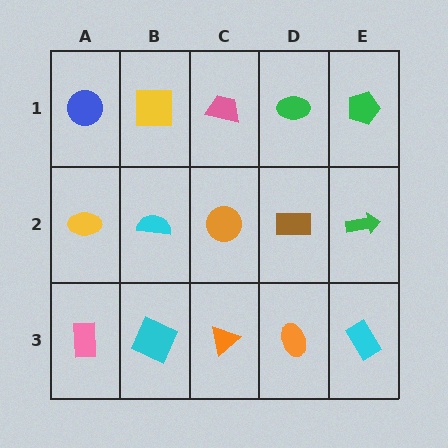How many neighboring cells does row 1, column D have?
3.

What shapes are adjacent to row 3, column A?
A yellow ellipse (row 2, column A), a cyan square (row 3, column B).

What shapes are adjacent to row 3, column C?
An orange circle (row 2, column C), a cyan square (row 3, column B), an orange ellipse (row 3, column D).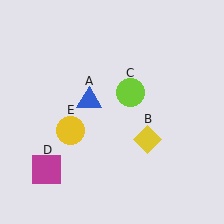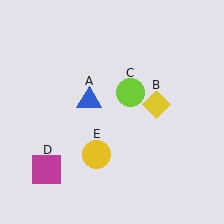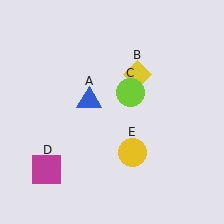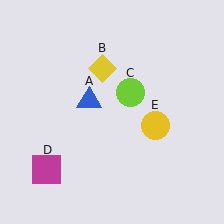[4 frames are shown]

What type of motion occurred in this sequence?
The yellow diamond (object B), yellow circle (object E) rotated counterclockwise around the center of the scene.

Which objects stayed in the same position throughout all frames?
Blue triangle (object A) and lime circle (object C) and magenta square (object D) remained stationary.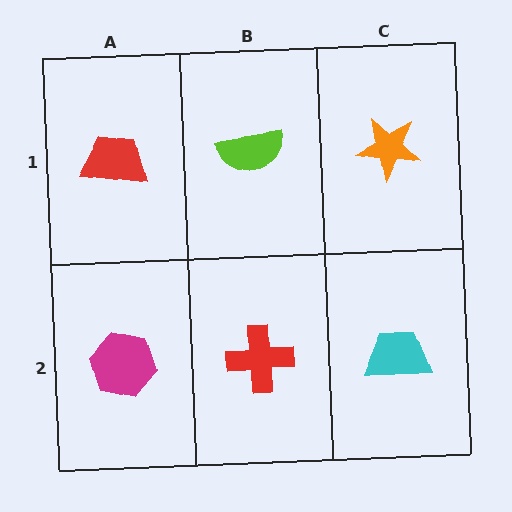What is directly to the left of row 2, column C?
A red cross.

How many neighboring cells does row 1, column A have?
2.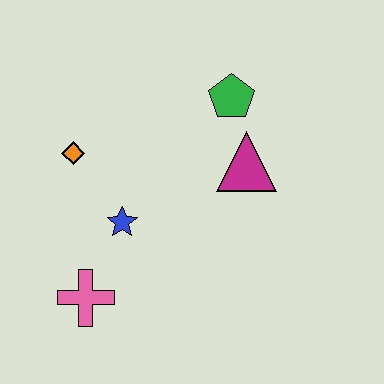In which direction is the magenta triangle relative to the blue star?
The magenta triangle is to the right of the blue star.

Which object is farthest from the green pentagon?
The pink cross is farthest from the green pentagon.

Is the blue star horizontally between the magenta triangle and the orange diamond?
Yes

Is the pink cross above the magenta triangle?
No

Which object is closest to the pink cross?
The blue star is closest to the pink cross.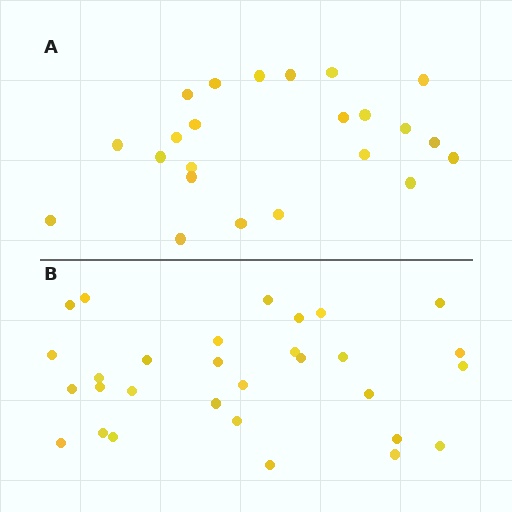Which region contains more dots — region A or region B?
Region B (the bottom region) has more dots.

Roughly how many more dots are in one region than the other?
Region B has roughly 8 or so more dots than region A.